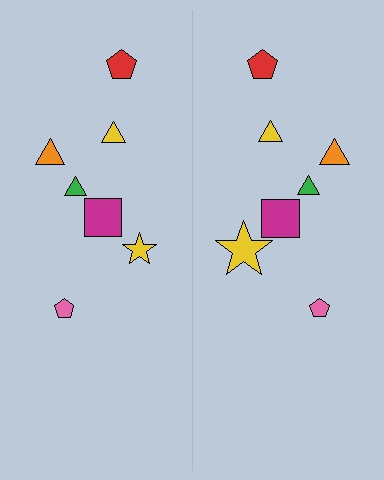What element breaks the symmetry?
The yellow star on the right side has a different size than its mirror counterpart.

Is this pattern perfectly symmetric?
No, the pattern is not perfectly symmetric. The yellow star on the right side has a different size than its mirror counterpart.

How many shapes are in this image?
There are 14 shapes in this image.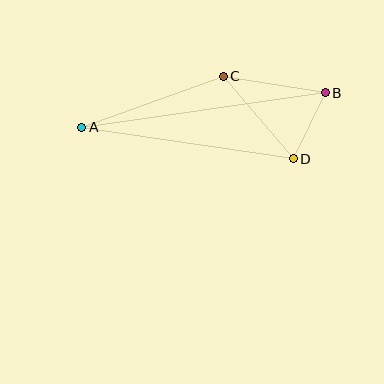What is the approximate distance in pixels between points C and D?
The distance between C and D is approximately 108 pixels.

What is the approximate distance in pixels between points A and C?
The distance between A and C is approximately 151 pixels.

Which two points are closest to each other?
Points B and D are closest to each other.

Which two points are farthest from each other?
Points A and B are farthest from each other.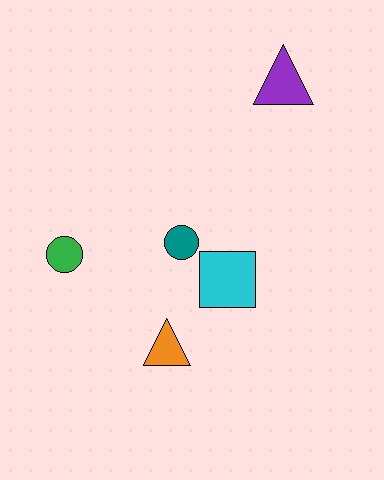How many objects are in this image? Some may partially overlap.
There are 5 objects.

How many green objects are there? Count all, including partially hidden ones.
There is 1 green object.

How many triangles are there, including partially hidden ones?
There are 2 triangles.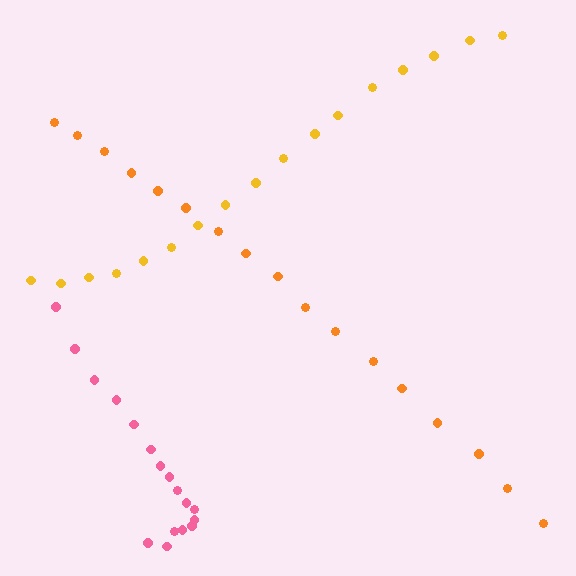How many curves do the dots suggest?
There are 3 distinct paths.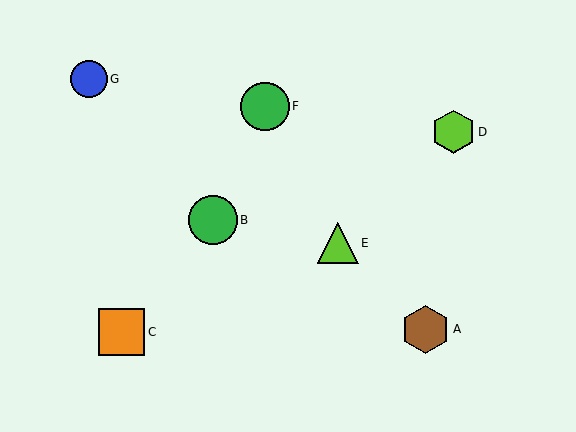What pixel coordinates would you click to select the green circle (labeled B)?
Click at (213, 220) to select the green circle B.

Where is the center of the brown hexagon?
The center of the brown hexagon is at (425, 330).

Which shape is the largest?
The green circle (labeled B) is the largest.